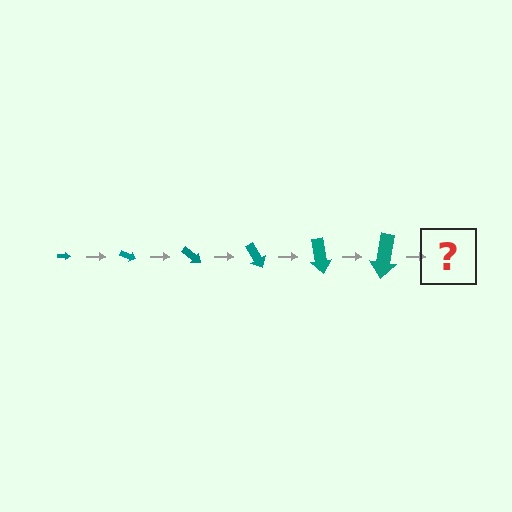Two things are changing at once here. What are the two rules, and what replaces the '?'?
The two rules are that the arrow grows larger each step and it rotates 20 degrees each step. The '?' should be an arrow, larger than the previous one and rotated 120 degrees from the start.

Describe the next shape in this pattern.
It should be an arrow, larger than the previous one and rotated 120 degrees from the start.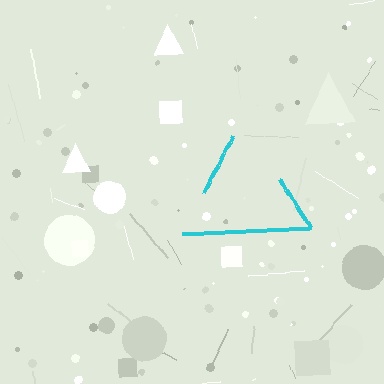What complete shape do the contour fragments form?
The contour fragments form a triangle.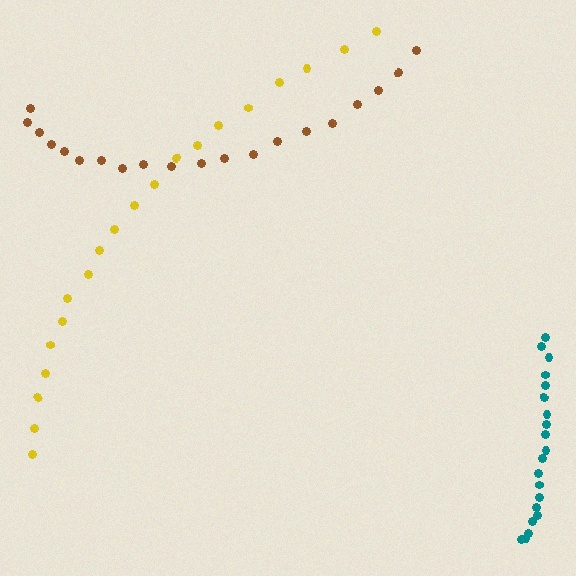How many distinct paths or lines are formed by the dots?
There are 3 distinct paths.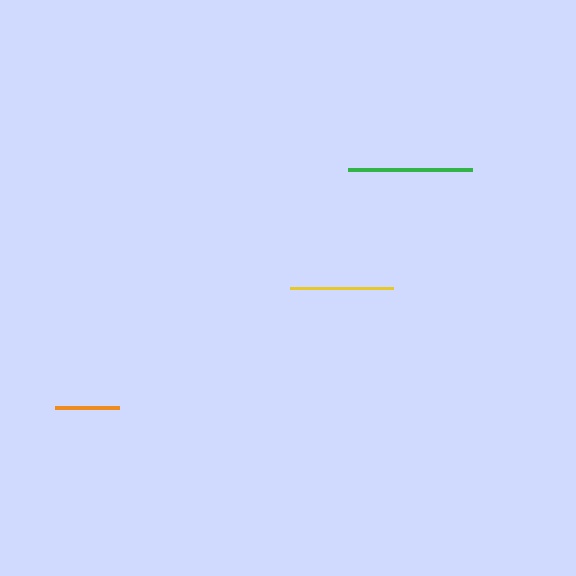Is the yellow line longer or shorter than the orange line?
The yellow line is longer than the orange line.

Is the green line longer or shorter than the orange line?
The green line is longer than the orange line.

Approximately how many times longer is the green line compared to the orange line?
The green line is approximately 2.0 times the length of the orange line.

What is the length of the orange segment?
The orange segment is approximately 63 pixels long.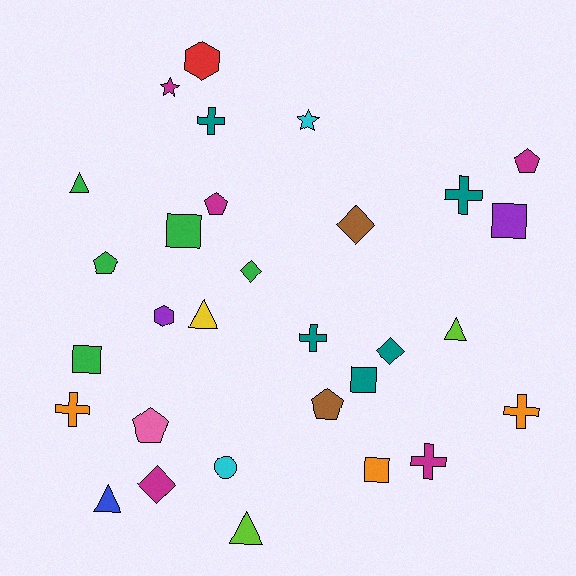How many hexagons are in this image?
There are 2 hexagons.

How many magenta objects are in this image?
There are 5 magenta objects.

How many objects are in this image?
There are 30 objects.